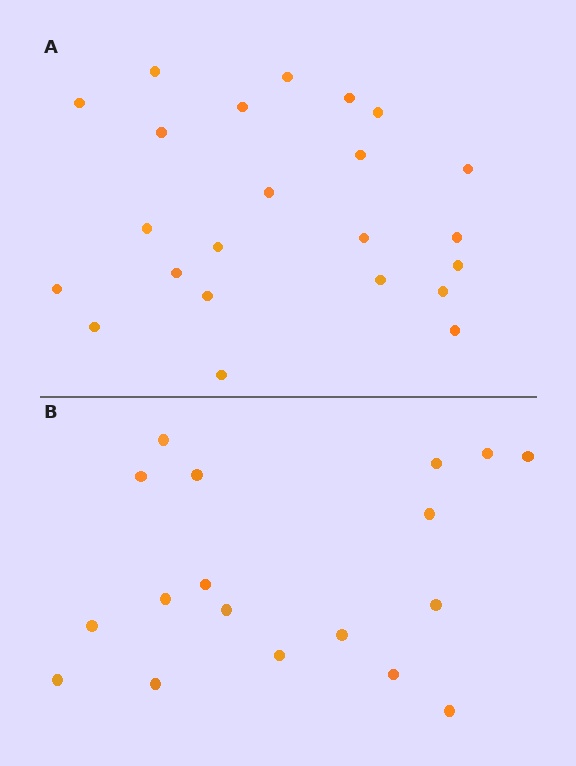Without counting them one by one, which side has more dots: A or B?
Region A (the top region) has more dots.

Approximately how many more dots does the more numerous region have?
Region A has about 5 more dots than region B.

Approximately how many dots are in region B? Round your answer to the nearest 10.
About 20 dots. (The exact count is 18, which rounds to 20.)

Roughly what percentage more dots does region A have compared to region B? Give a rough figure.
About 30% more.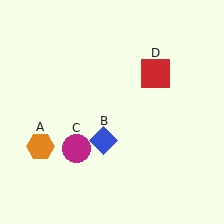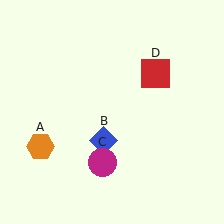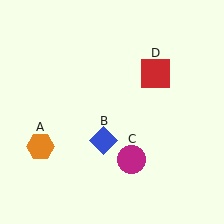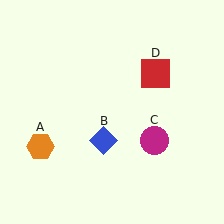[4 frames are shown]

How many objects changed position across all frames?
1 object changed position: magenta circle (object C).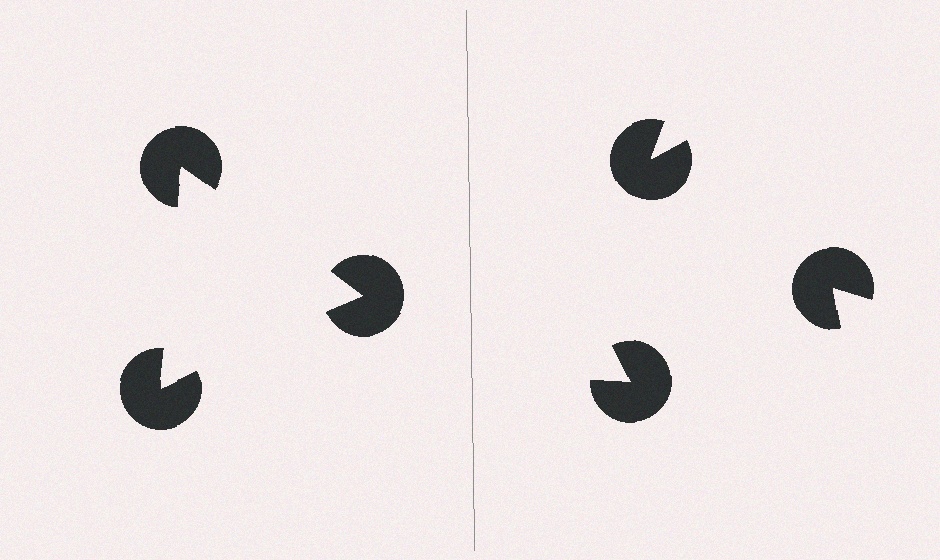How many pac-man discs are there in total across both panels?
6 — 3 on each side.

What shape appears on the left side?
An illusory triangle.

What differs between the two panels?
The pac-man discs are positioned identically on both sides; only the wedge orientations differ. On the left they align to a triangle; on the right they are misaligned.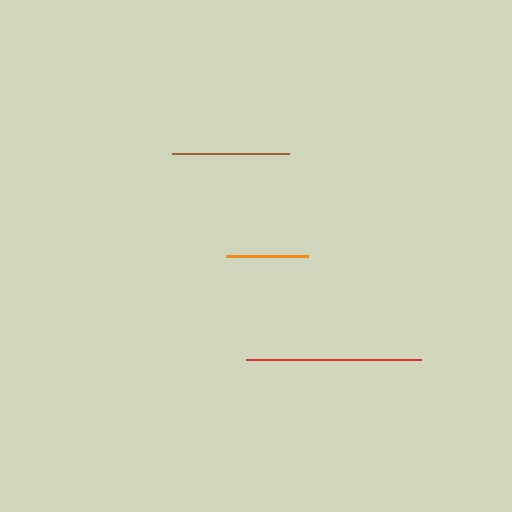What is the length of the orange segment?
The orange segment is approximately 82 pixels long.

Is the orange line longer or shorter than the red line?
The red line is longer than the orange line.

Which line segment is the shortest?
The orange line is the shortest at approximately 82 pixels.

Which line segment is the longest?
The red line is the longest at approximately 175 pixels.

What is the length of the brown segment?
The brown segment is approximately 117 pixels long.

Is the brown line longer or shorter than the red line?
The red line is longer than the brown line.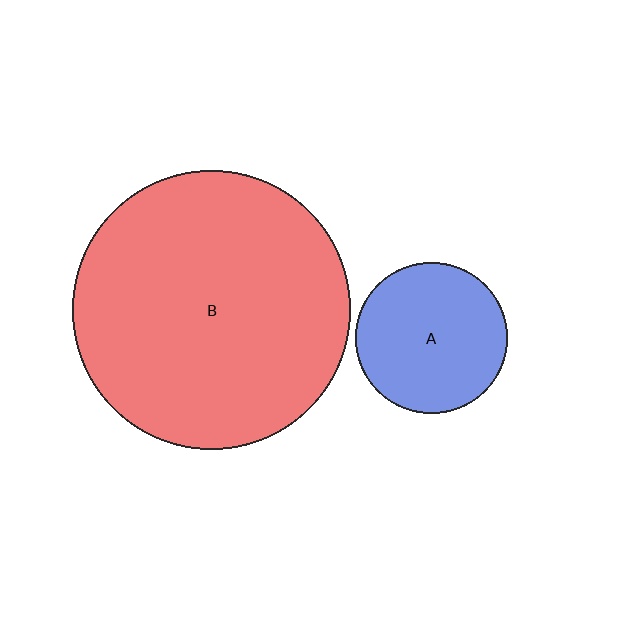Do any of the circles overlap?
No, none of the circles overlap.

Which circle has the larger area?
Circle B (red).